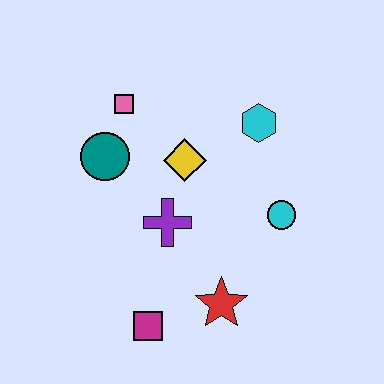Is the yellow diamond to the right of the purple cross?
Yes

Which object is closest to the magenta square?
The red star is closest to the magenta square.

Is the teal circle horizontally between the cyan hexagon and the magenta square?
No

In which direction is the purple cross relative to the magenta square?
The purple cross is above the magenta square.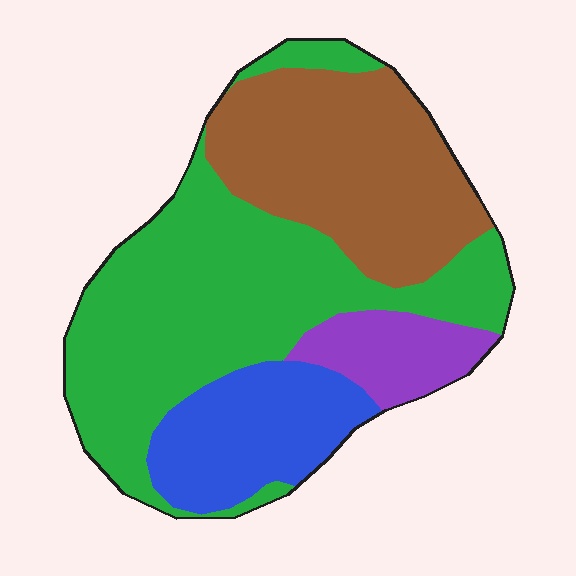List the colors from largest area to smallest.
From largest to smallest: green, brown, blue, purple.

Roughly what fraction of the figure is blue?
Blue takes up about one sixth (1/6) of the figure.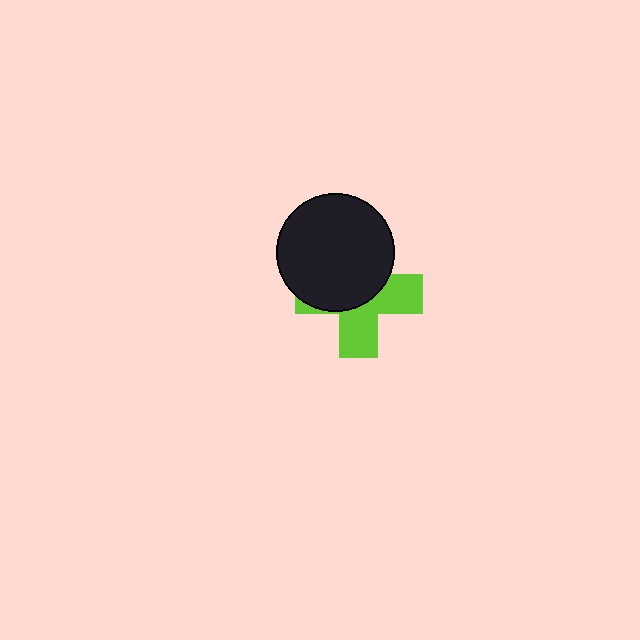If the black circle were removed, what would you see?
You would see the complete lime cross.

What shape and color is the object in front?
The object in front is a black circle.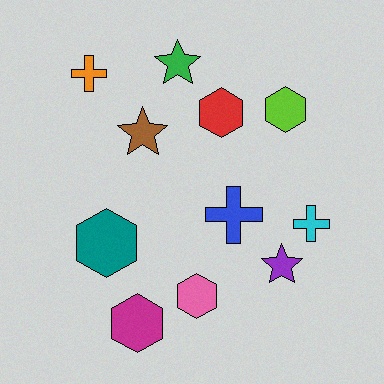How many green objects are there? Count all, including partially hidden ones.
There is 1 green object.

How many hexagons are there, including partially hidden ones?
There are 5 hexagons.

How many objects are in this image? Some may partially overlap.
There are 11 objects.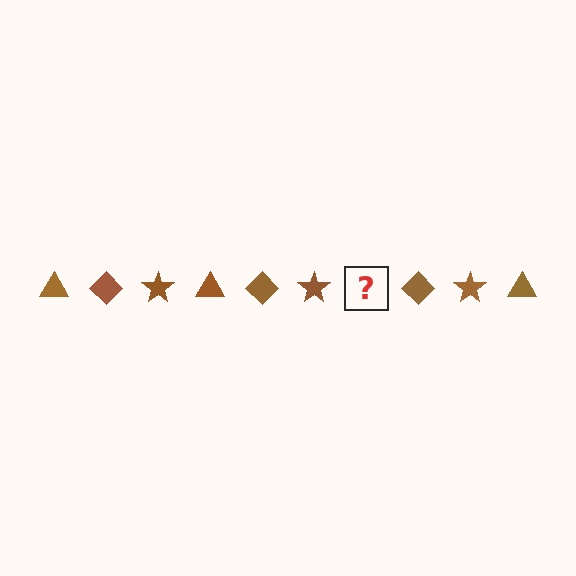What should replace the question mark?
The question mark should be replaced with a brown triangle.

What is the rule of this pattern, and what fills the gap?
The rule is that the pattern cycles through triangle, diamond, star shapes in brown. The gap should be filled with a brown triangle.